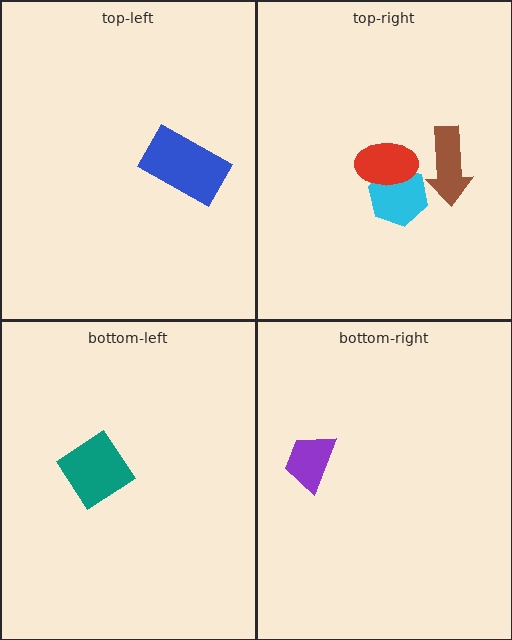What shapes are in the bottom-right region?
The purple trapezoid.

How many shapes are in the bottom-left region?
1.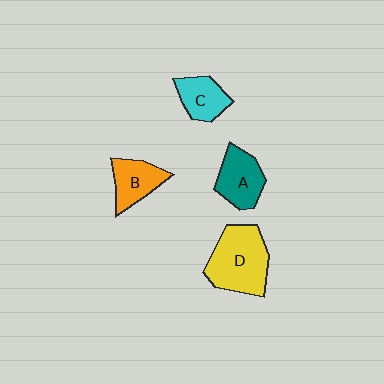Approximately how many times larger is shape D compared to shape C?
Approximately 1.9 times.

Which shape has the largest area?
Shape D (yellow).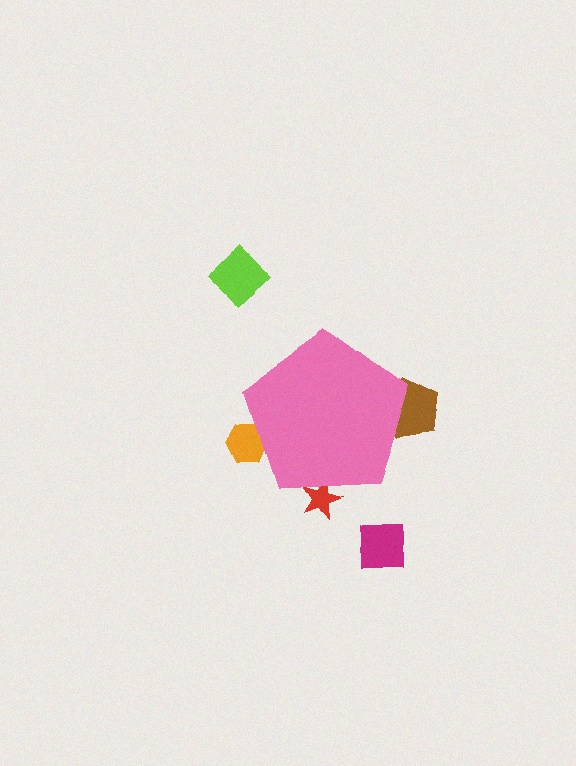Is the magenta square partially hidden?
No, the magenta square is fully visible.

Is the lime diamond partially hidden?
No, the lime diamond is fully visible.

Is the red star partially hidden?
Yes, the red star is partially hidden behind the pink pentagon.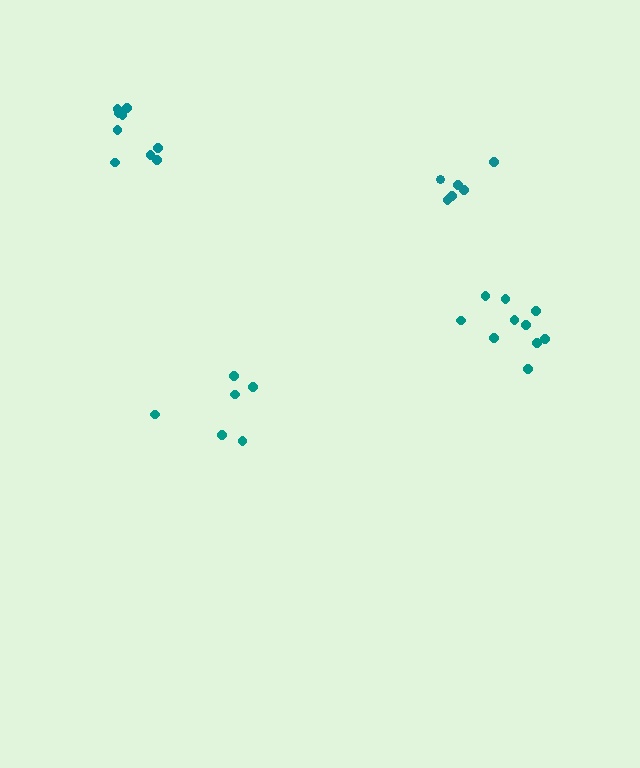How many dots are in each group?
Group 1: 6 dots, Group 2: 10 dots, Group 3: 9 dots, Group 4: 6 dots (31 total).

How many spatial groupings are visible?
There are 4 spatial groupings.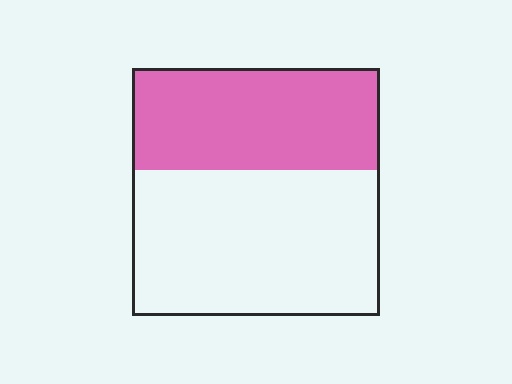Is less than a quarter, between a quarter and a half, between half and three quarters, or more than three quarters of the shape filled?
Between a quarter and a half.